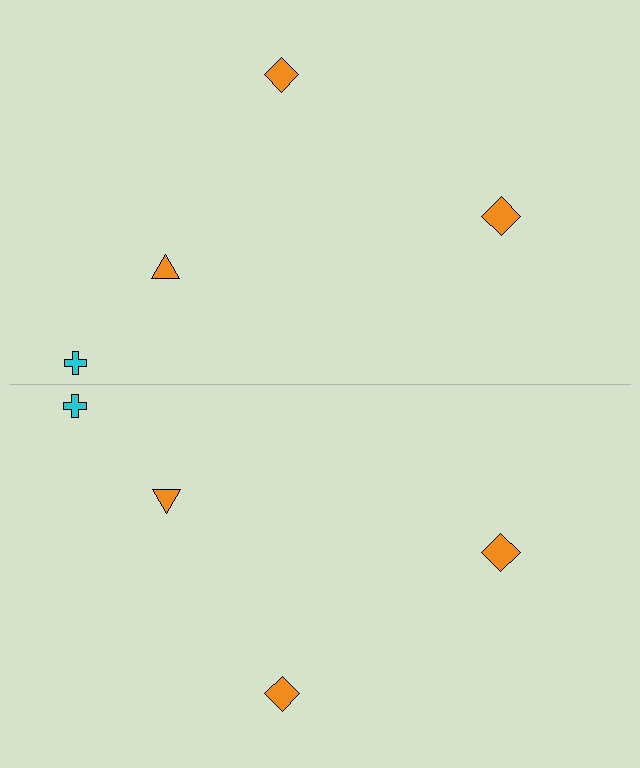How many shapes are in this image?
There are 8 shapes in this image.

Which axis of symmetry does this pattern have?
The pattern has a horizontal axis of symmetry running through the center of the image.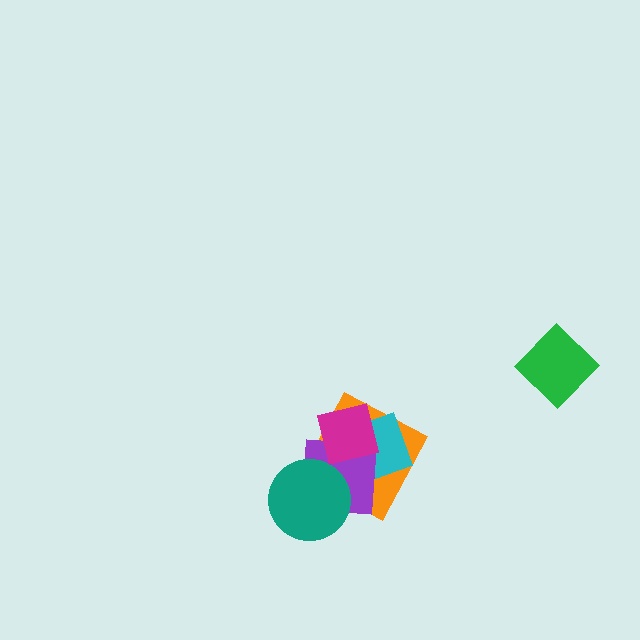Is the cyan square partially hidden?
Yes, it is partially covered by another shape.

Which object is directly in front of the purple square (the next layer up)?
The teal circle is directly in front of the purple square.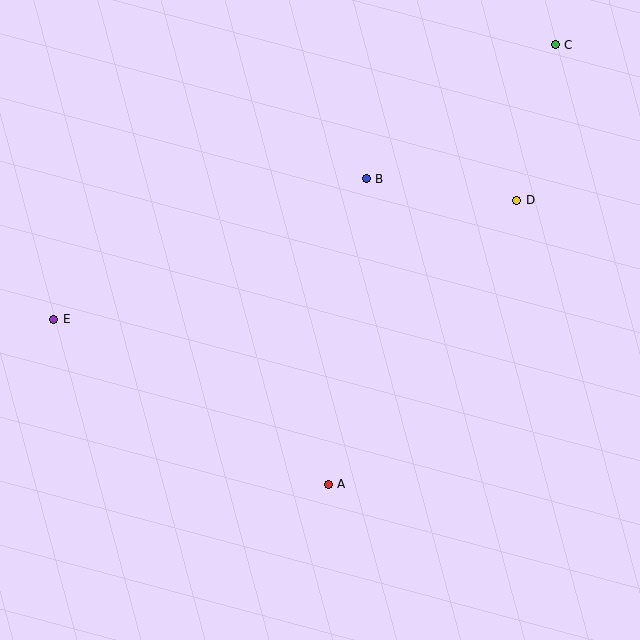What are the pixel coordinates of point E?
Point E is at (54, 319).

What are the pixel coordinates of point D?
Point D is at (517, 200).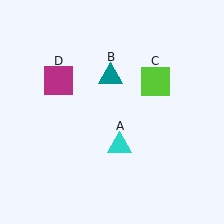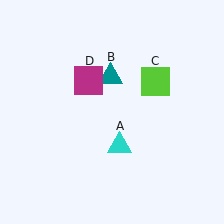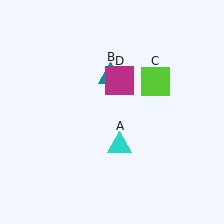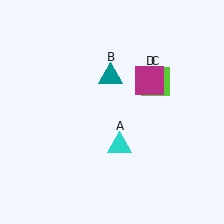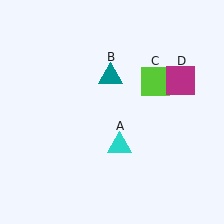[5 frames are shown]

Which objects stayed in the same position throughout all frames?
Cyan triangle (object A) and teal triangle (object B) and lime square (object C) remained stationary.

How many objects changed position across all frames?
1 object changed position: magenta square (object D).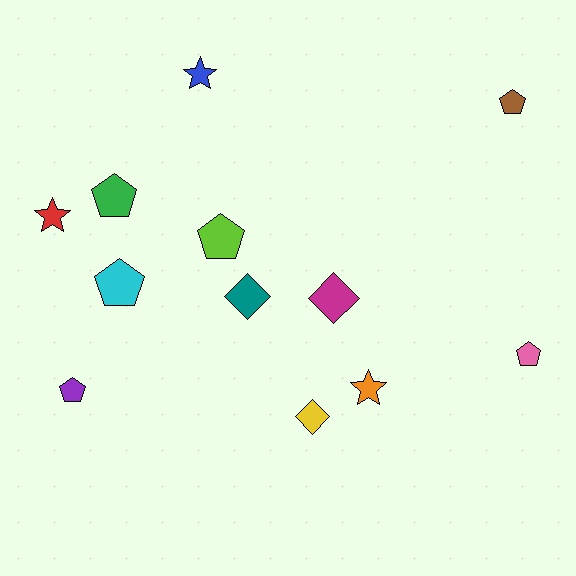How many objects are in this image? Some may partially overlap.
There are 12 objects.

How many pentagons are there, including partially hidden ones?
There are 6 pentagons.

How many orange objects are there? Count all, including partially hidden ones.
There is 1 orange object.